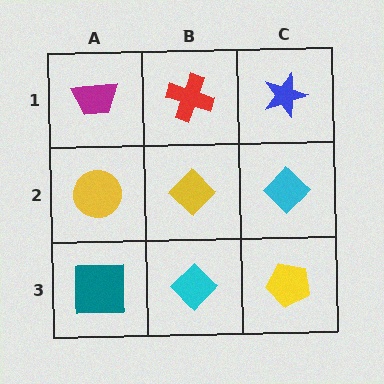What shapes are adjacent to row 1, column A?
A yellow circle (row 2, column A), a red cross (row 1, column B).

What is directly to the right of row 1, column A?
A red cross.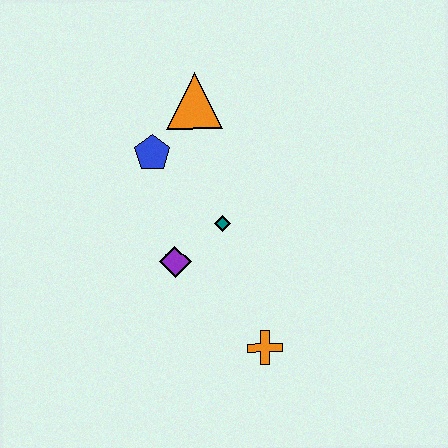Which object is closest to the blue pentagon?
The orange triangle is closest to the blue pentagon.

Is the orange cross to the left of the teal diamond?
No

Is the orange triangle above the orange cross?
Yes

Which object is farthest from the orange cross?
The orange triangle is farthest from the orange cross.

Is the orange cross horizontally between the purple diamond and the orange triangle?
No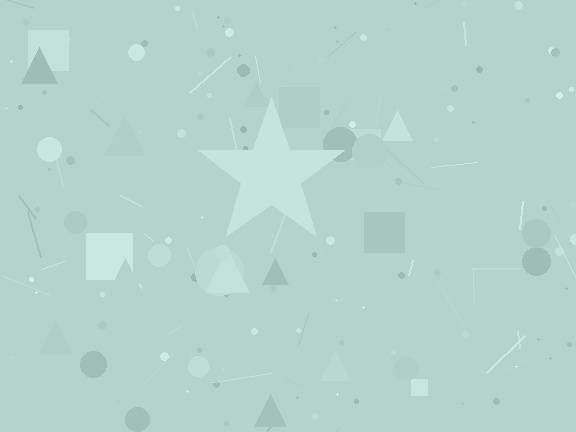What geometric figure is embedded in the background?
A star is embedded in the background.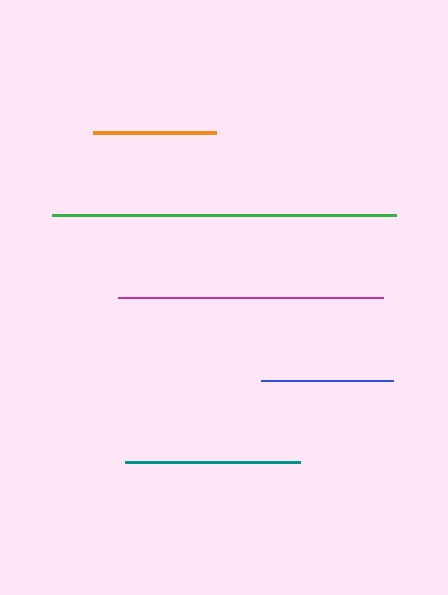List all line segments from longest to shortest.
From longest to shortest: green, magenta, teal, blue, orange.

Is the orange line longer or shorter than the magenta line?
The magenta line is longer than the orange line.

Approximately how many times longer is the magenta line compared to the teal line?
The magenta line is approximately 1.5 times the length of the teal line.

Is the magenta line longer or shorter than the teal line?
The magenta line is longer than the teal line.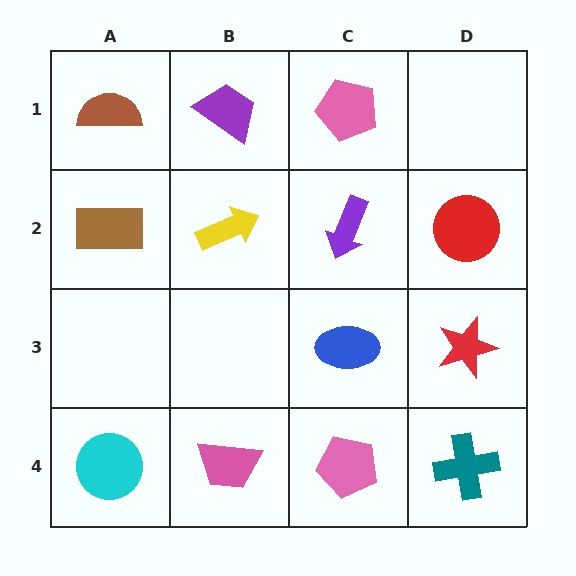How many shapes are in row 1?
3 shapes.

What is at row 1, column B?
A purple trapezoid.